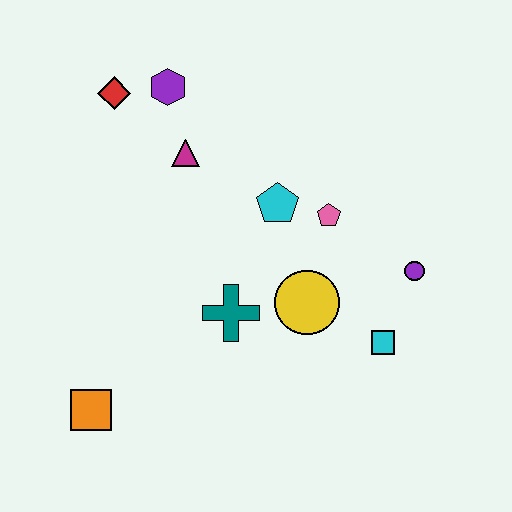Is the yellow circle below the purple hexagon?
Yes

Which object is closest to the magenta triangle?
The purple hexagon is closest to the magenta triangle.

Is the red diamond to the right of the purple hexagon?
No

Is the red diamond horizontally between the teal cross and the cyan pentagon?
No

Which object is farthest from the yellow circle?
The red diamond is farthest from the yellow circle.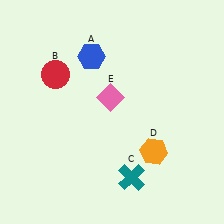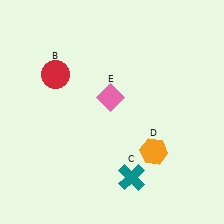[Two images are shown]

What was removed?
The blue hexagon (A) was removed in Image 2.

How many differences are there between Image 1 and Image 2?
There is 1 difference between the two images.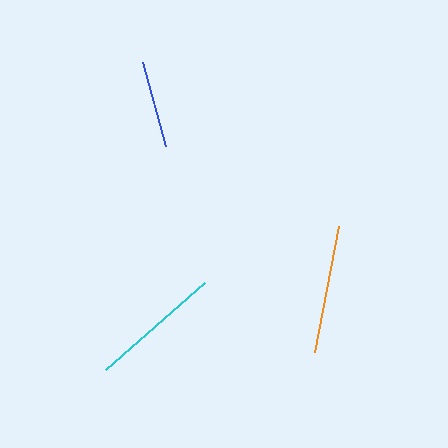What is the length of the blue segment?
The blue segment is approximately 88 pixels long.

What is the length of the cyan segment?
The cyan segment is approximately 132 pixels long.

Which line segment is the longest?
The cyan line is the longest at approximately 132 pixels.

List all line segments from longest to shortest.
From longest to shortest: cyan, orange, blue.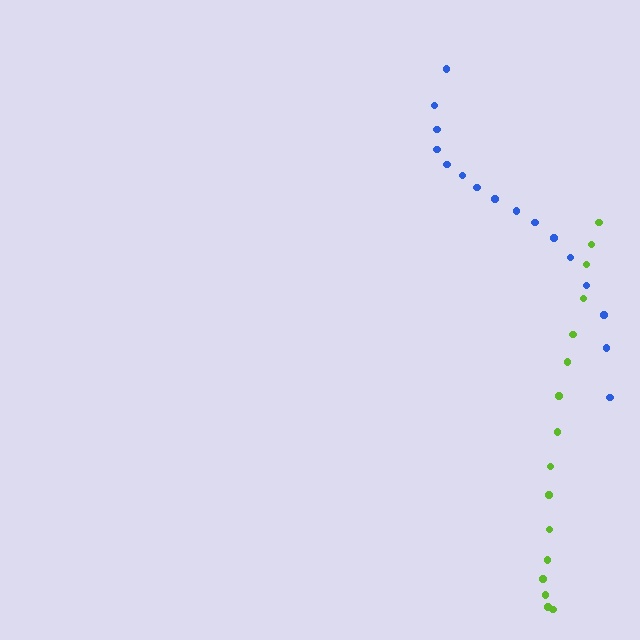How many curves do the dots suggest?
There are 2 distinct paths.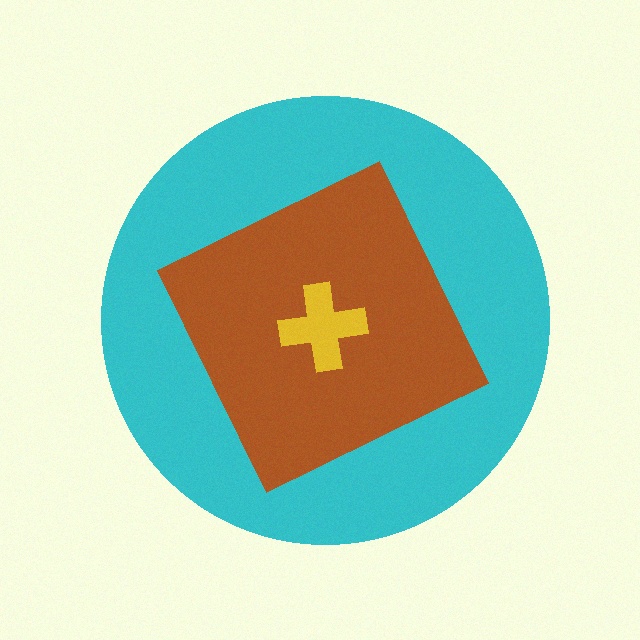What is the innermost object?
The yellow cross.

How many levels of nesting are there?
3.